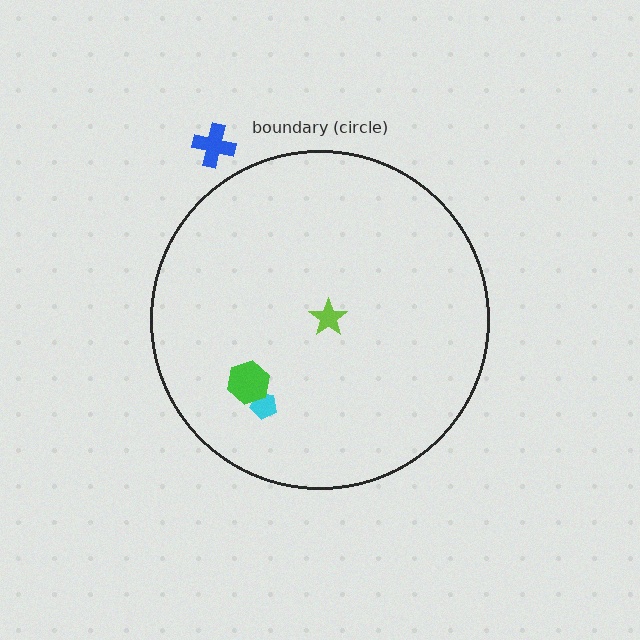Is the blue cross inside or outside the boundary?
Outside.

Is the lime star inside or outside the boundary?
Inside.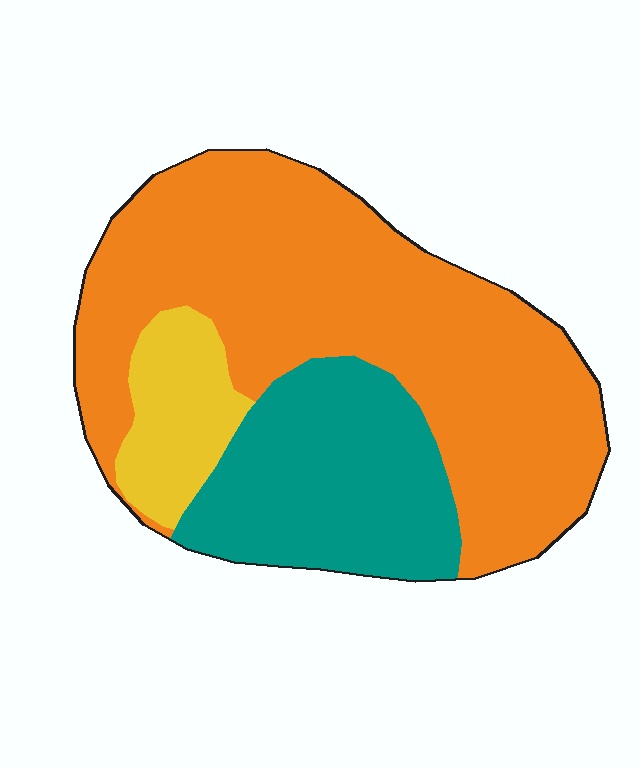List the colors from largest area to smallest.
From largest to smallest: orange, teal, yellow.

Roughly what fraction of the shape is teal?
Teal covers about 25% of the shape.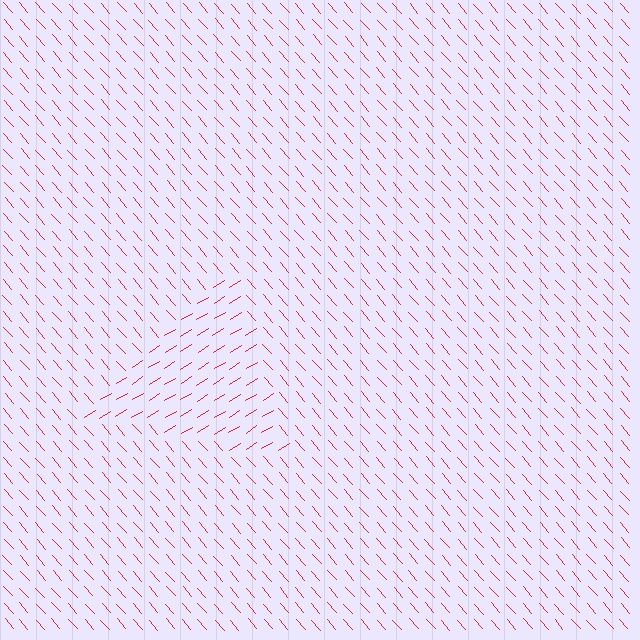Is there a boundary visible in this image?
Yes, there is a texture boundary formed by a change in line orientation.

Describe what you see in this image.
The image is filled with small red line segments. A triangle region in the image has lines oriented differently from the surrounding lines, creating a visible texture boundary.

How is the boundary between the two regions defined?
The boundary is defined purely by a change in line orientation (approximately 81 degrees difference). All lines are the same color and thickness.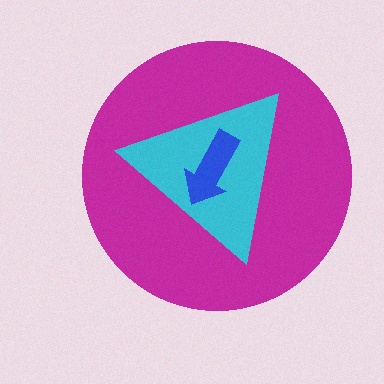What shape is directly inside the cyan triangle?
The blue arrow.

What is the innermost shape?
The blue arrow.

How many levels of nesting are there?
3.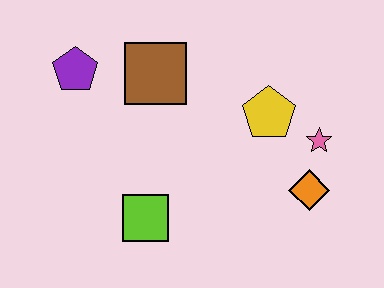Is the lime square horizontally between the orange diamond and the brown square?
No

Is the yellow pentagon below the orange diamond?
No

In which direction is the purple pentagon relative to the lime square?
The purple pentagon is above the lime square.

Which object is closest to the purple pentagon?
The brown square is closest to the purple pentagon.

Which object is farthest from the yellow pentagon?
The purple pentagon is farthest from the yellow pentagon.